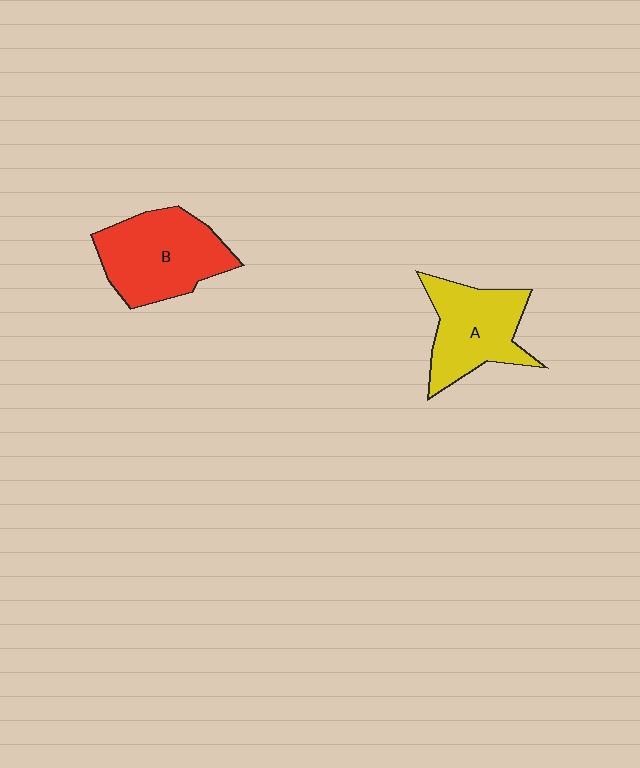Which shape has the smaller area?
Shape A (yellow).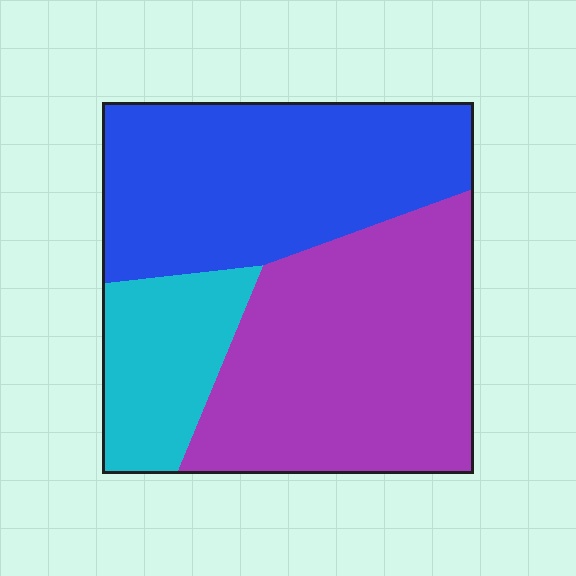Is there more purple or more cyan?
Purple.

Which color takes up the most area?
Purple, at roughly 45%.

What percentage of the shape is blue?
Blue covers roughly 40% of the shape.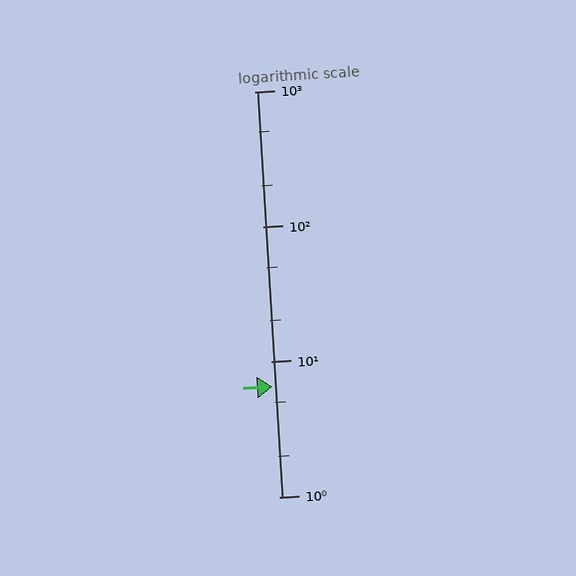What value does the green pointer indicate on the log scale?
The pointer indicates approximately 6.5.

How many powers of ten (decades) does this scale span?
The scale spans 3 decades, from 1 to 1000.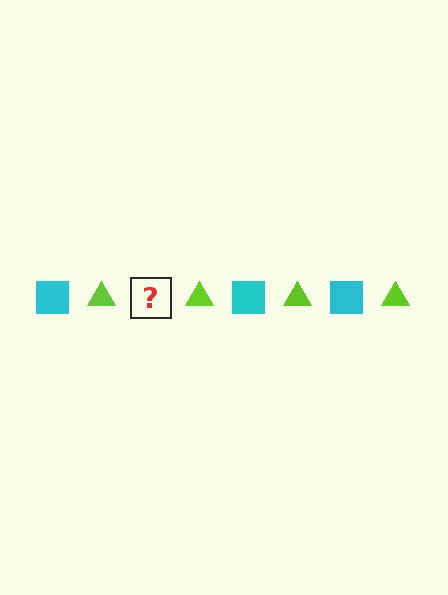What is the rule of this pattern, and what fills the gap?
The rule is that the pattern alternates between cyan square and lime triangle. The gap should be filled with a cyan square.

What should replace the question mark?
The question mark should be replaced with a cyan square.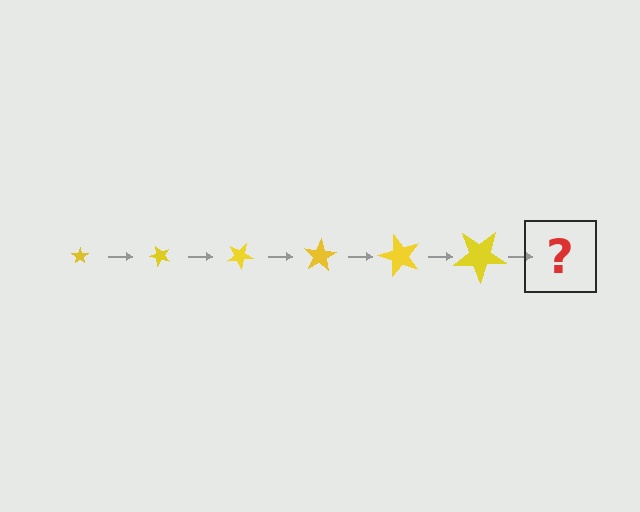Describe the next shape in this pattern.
It should be a star, larger than the previous one and rotated 300 degrees from the start.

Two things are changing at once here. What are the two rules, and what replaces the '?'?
The two rules are that the star grows larger each step and it rotates 50 degrees each step. The '?' should be a star, larger than the previous one and rotated 300 degrees from the start.